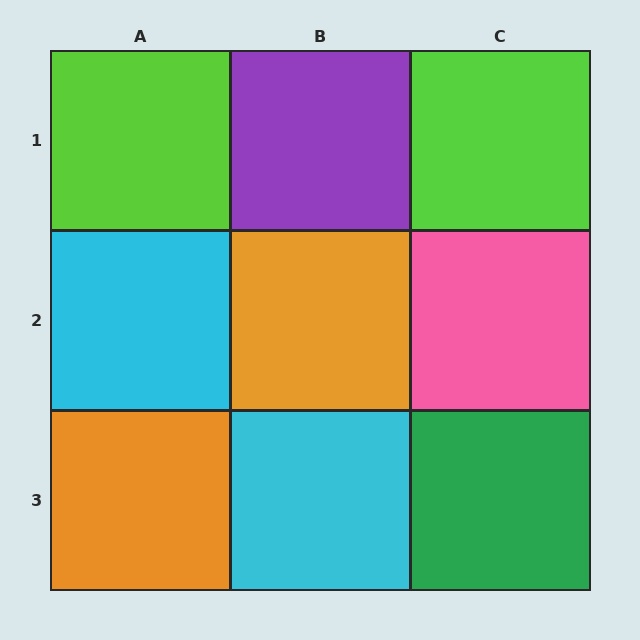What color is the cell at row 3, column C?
Green.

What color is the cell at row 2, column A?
Cyan.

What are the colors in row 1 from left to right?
Lime, purple, lime.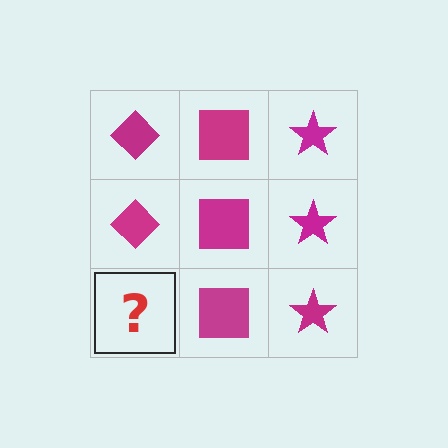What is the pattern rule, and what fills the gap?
The rule is that each column has a consistent shape. The gap should be filled with a magenta diamond.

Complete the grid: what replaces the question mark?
The question mark should be replaced with a magenta diamond.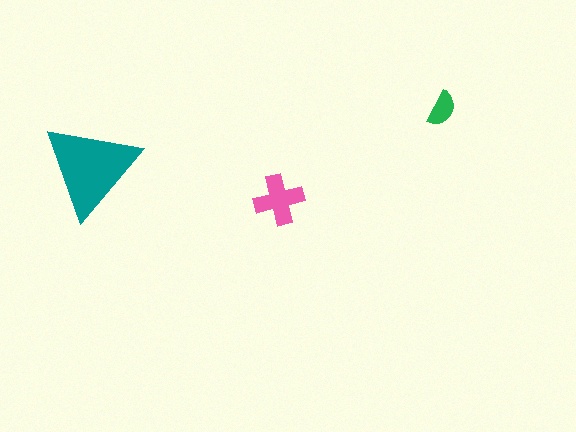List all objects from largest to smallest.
The teal triangle, the pink cross, the green semicircle.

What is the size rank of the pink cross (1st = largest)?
2nd.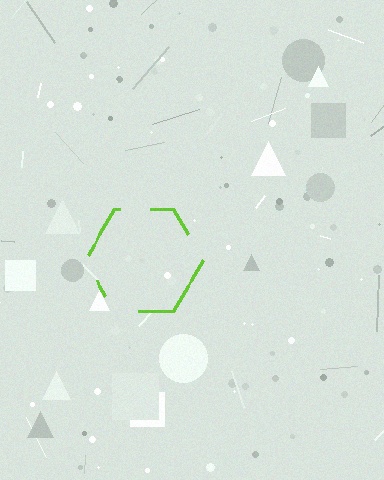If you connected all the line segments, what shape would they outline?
They would outline a hexagon.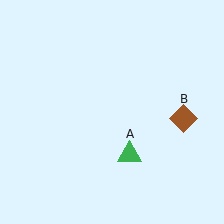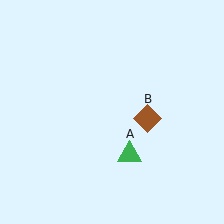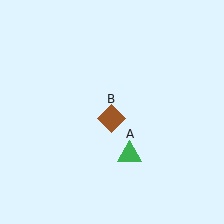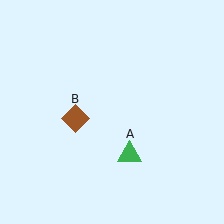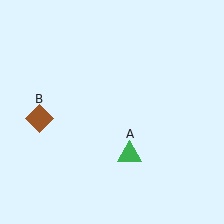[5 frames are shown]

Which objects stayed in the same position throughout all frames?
Green triangle (object A) remained stationary.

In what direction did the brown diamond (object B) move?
The brown diamond (object B) moved left.